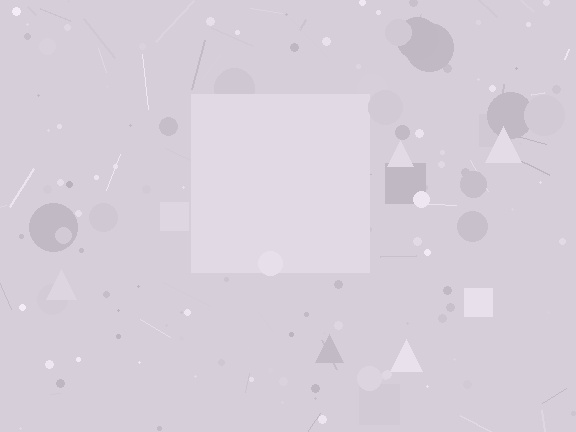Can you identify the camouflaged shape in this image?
The camouflaged shape is a square.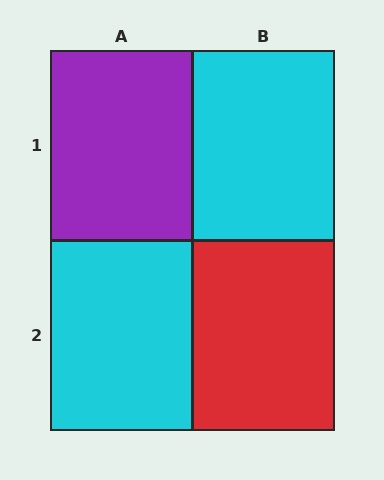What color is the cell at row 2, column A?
Cyan.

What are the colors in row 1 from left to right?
Purple, cyan.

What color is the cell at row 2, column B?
Red.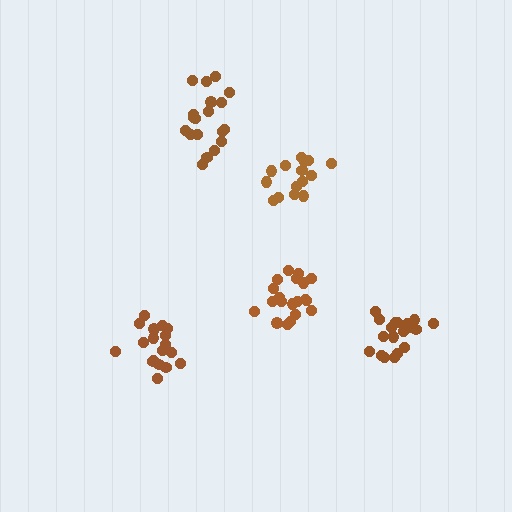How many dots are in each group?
Group 1: 18 dots, Group 2: 19 dots, Group 3: 15 dots, Group 4: 20 dots, Group 5: 19 dots (91 total).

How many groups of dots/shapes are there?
There are 5 groups.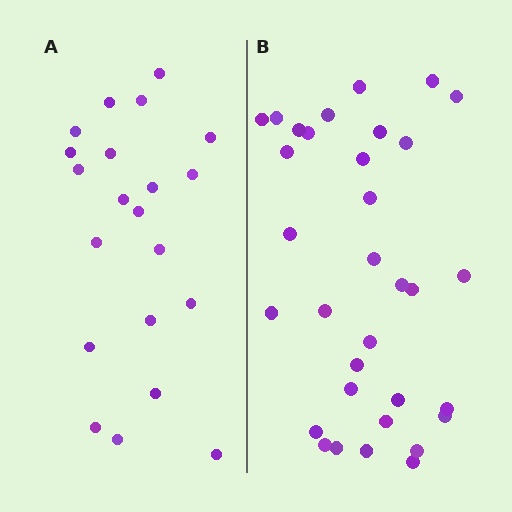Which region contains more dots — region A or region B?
Region B (the right region) has more dots.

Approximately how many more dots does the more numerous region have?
Region B has roughly 12 or so more dots than region A.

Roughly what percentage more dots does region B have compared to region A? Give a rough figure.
About 55% more.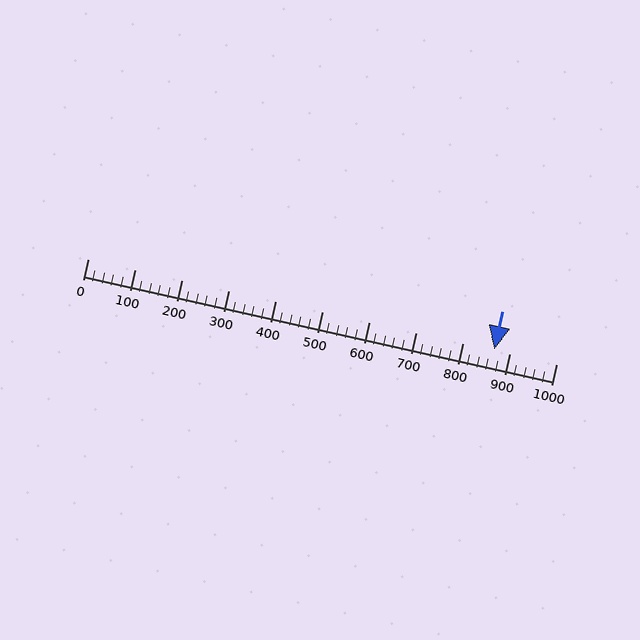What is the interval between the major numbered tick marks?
The major tick marks are spaced 100 units apart.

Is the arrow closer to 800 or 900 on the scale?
The arrow is closer to 900.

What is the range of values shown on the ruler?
The ruler shows values from 0 to 1000.